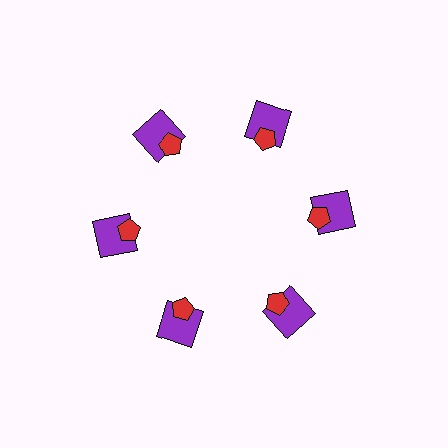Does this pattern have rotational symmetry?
Yes, this pattern has 6-fold rotational symmetry. It looks the same after rotating 60 degrees around the center.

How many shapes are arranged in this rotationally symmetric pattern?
There are 12 shapes, arranged in 6 groups of 2.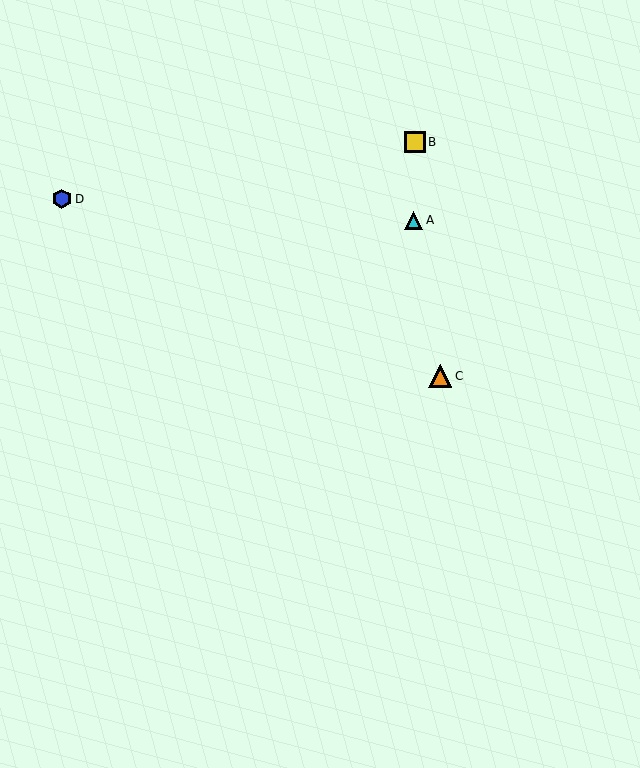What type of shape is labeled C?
Shape C is an orange triangle.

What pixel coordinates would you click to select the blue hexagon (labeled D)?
Click at (62, 199) to select the blue hexagon D.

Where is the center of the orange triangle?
The center of the orange triangle is at (440, 376).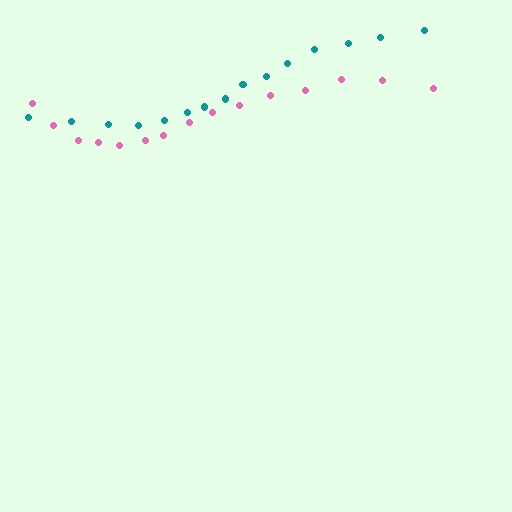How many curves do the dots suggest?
There are 2 distinct paths.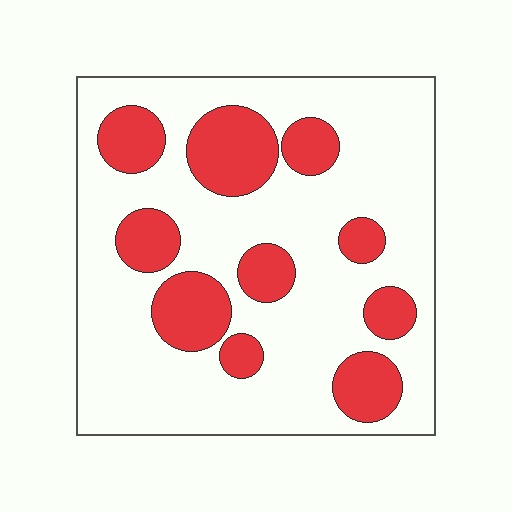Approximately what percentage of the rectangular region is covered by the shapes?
Approximately 25%.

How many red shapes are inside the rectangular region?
10.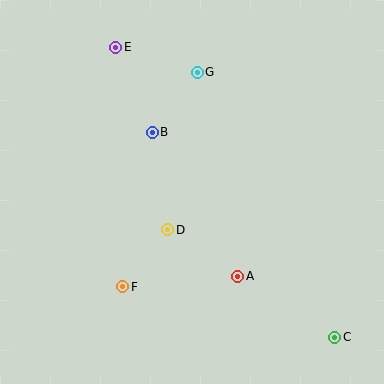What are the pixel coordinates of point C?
Point C is at (335, 337).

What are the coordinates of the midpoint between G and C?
The midpoint between G and C is at (266, 205).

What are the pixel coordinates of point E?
Point E is at (116, 47).